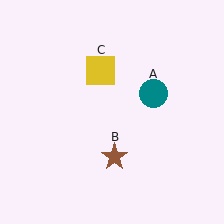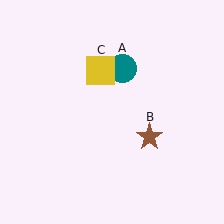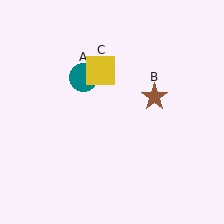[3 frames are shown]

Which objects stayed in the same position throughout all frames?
Yellow square (object C) remained stationary.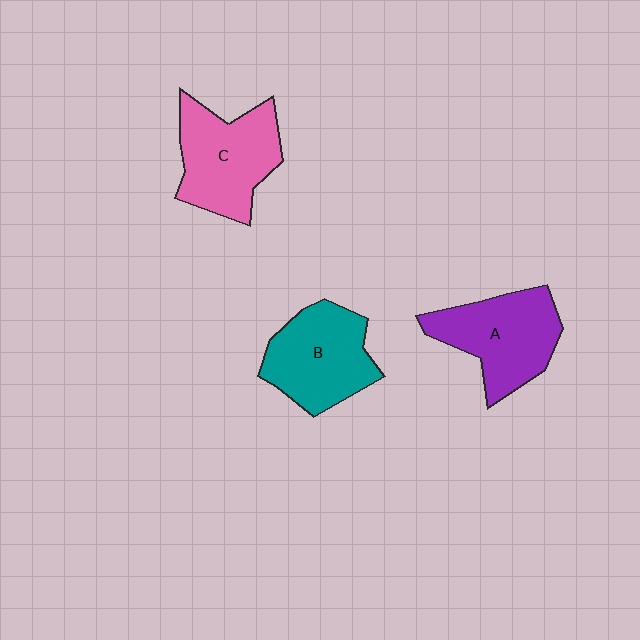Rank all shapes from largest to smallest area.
From largest to smallest: C (pink), A (purple), B (teal).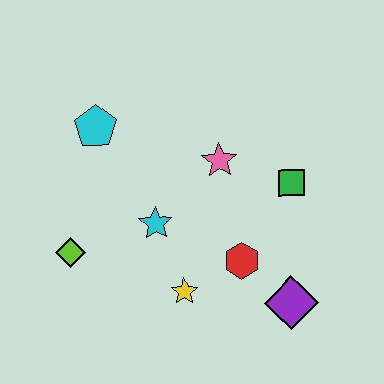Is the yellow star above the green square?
No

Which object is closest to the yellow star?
The red hexagon is closest to the yellow star.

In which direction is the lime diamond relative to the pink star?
The lime diamond is to the left of the pink star.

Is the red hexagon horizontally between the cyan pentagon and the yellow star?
No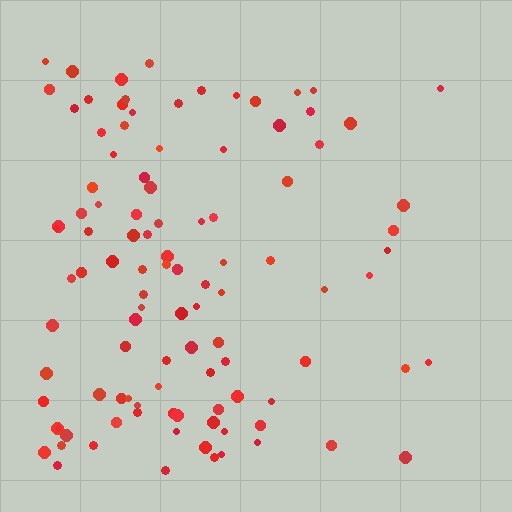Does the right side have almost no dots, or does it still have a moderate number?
Still a moderate number, just noticeably fewer than the left.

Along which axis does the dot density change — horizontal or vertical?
Horizontal.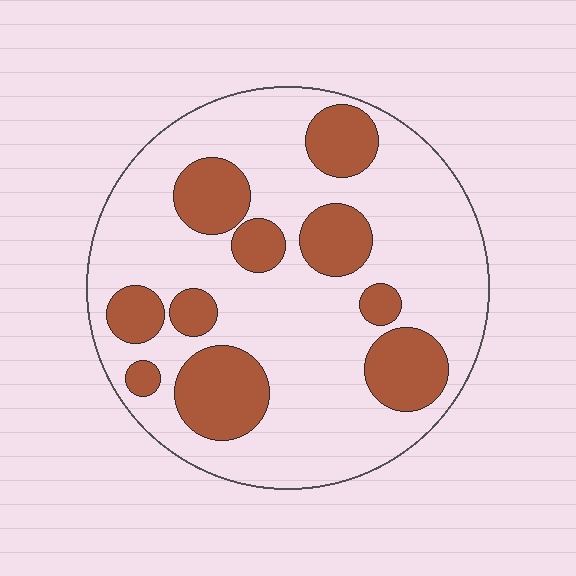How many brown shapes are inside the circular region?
10.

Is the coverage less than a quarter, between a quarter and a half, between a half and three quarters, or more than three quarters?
Between a quarter and a half.